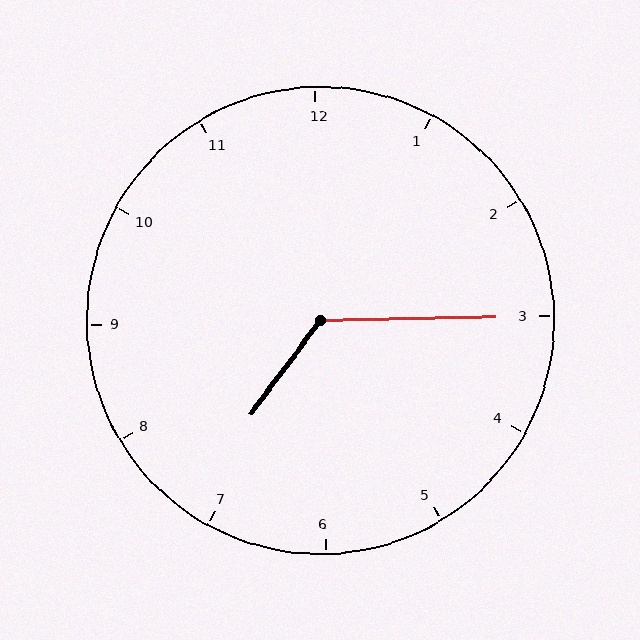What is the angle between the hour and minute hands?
Approximately 128 degrees.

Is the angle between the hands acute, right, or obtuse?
It is obtuse.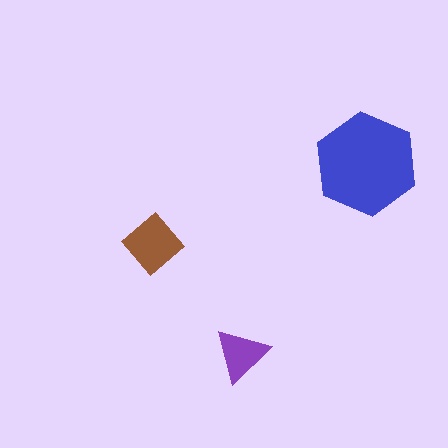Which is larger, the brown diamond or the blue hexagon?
The blue hexagon.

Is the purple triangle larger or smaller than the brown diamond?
Smaller.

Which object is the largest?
The blue hexagon.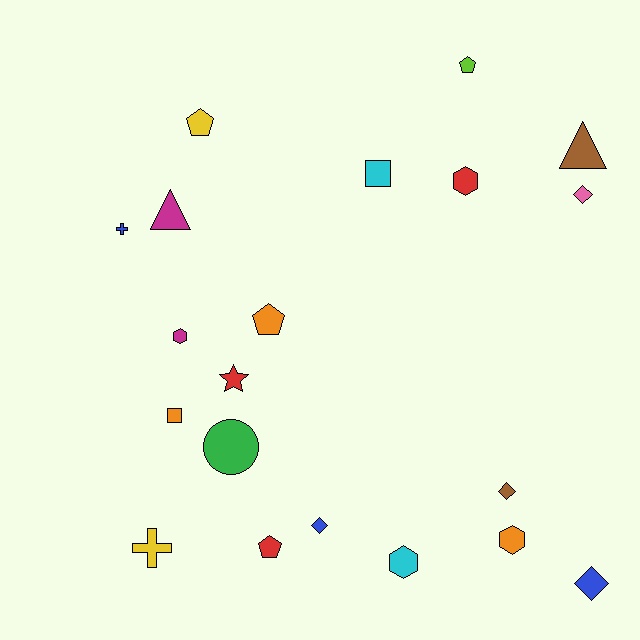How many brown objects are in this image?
There are 2 brown objects.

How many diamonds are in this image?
There are 4 diamonds.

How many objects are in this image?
There are 20 objects.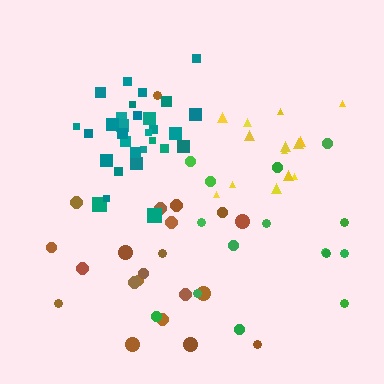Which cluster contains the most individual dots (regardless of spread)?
Teal (30).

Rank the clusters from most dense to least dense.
teal, yellow, brown, green.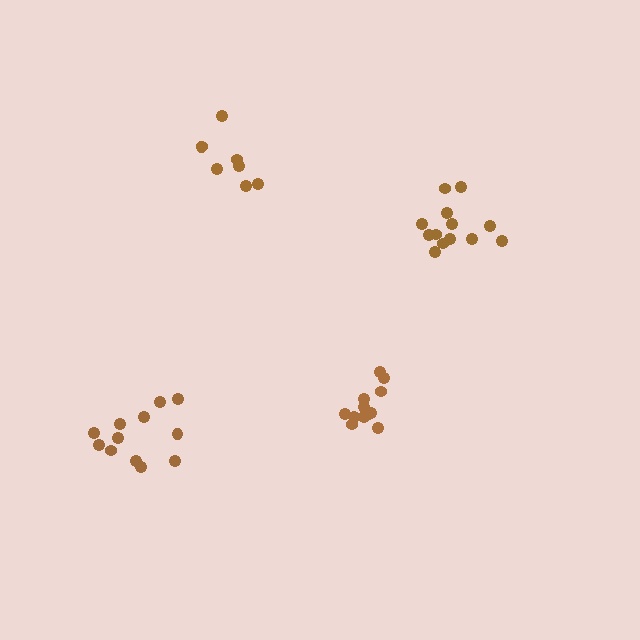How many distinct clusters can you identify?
There are 4 distinct clusters.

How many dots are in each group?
Group 1: 13 dots, Group 2: 12 dots, Group 3: 8 dots, Group 4: 12 dots (45 total).